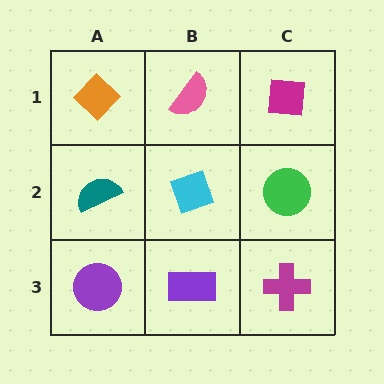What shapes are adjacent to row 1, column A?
A teal semicircle (row 2, column A), a pink semicircle (row 1, column B).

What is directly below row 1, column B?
A cyan diamond.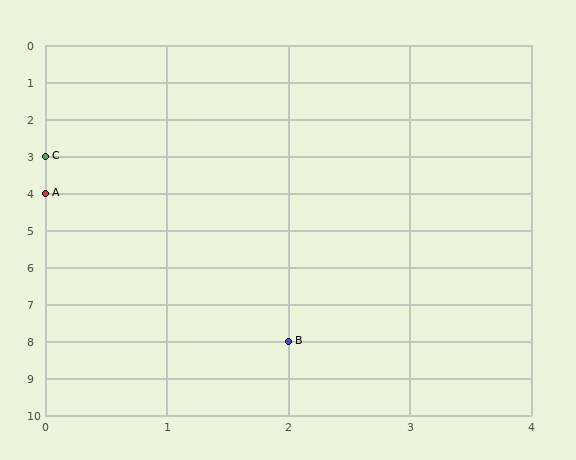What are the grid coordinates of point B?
Point B is at grid coordinates (2, 8).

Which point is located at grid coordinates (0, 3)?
Point C is at (0, 3).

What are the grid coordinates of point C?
Point C is at grid coordinates (0, 3).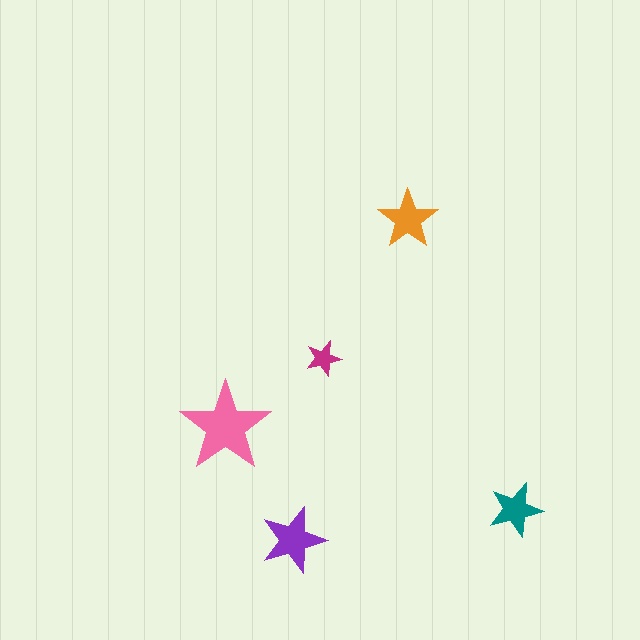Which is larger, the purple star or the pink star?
The pink one.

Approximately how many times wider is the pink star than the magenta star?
About 2.5 times wider.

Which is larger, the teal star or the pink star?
The pink one.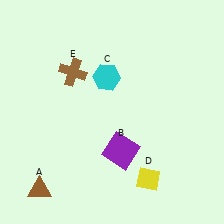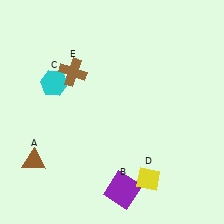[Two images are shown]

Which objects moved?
The objects that moved are: the brown triangle (A), the purple square (B), the cyan hexagon (C).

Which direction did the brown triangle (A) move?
The brown triangle (A) moved up.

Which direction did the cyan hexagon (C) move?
The cyan hexagon (C) moved left.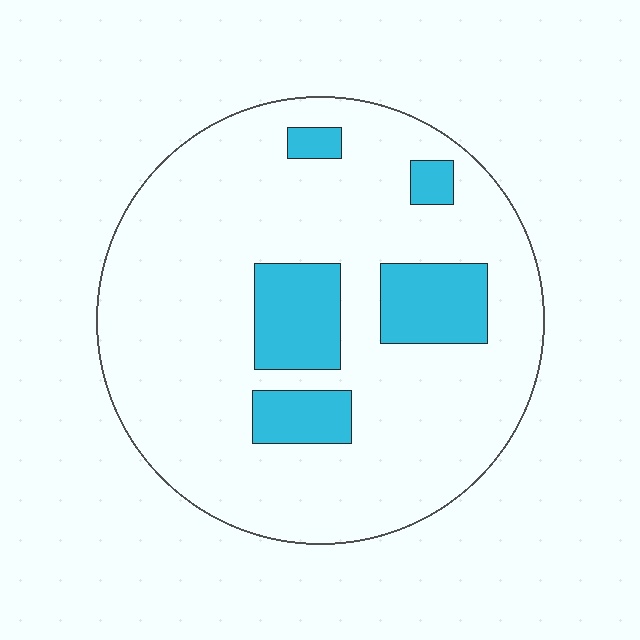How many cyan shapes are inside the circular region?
5.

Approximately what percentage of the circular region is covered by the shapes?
Approximately 15%.